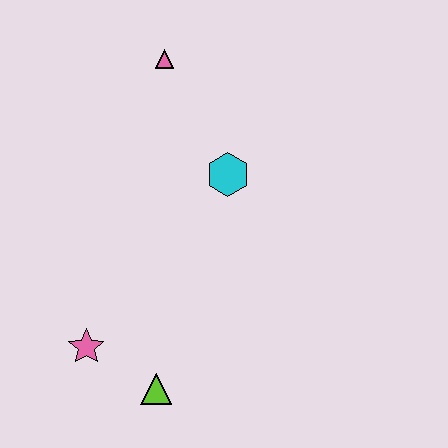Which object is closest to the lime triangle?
The pink star is closest to the lime triangle.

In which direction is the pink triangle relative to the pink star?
The pink triangle is above the pink star.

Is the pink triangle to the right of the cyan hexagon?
No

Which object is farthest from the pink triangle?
The lime triangle is farthest from the pink triangle.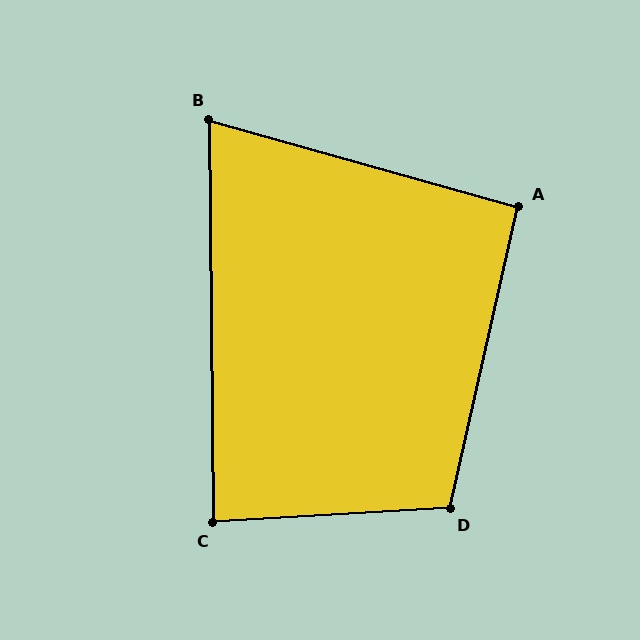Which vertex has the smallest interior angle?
B, at approximately 74 degrees.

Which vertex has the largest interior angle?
D, at approximately 106 degrees.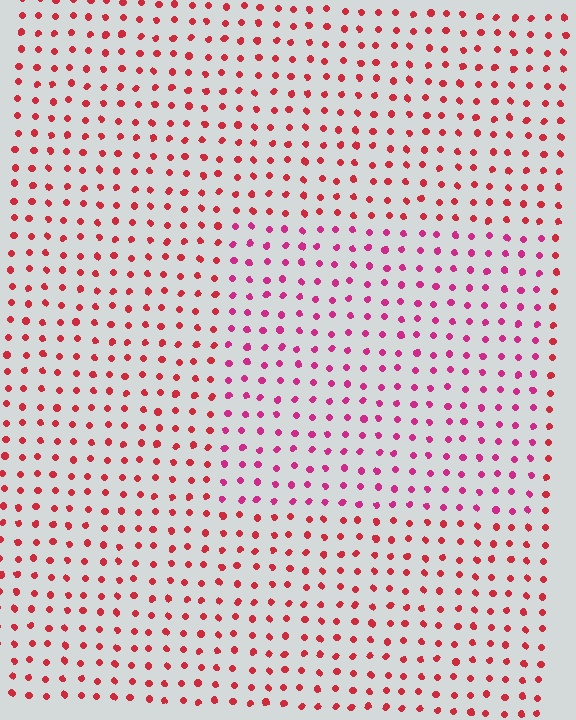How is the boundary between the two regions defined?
The boundary is defined purely by a slight shift in hue (about 29 degrees). Spacing, size, and orientation are identical on both sides.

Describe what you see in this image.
The image is filled with small red elements in a uniform arrangement. A rectangle-shaped region is visible where the elements are tinted to a slightly different hue, forming a subtle color boundary.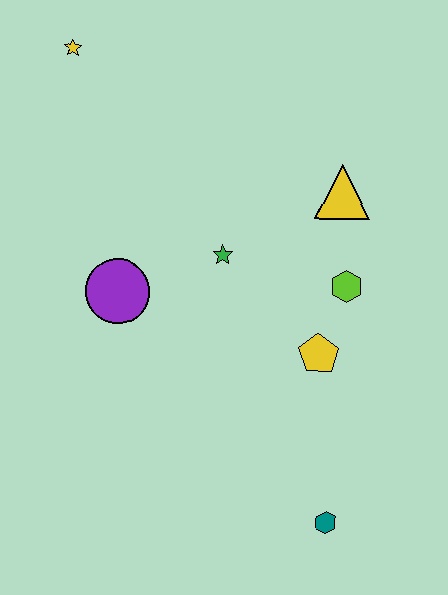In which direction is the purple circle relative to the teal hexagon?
The purple circle is above the teal hexagon.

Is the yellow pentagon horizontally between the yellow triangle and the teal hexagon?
No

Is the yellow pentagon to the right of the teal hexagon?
No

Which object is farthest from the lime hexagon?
The yellow star is farthest from the lime hexagon.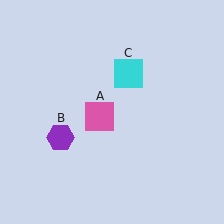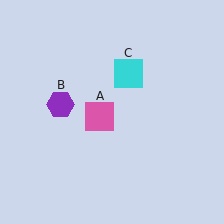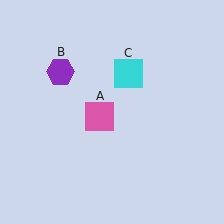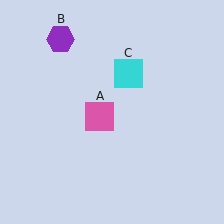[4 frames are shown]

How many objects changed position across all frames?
1 object changed position: purple hexagon (object B).